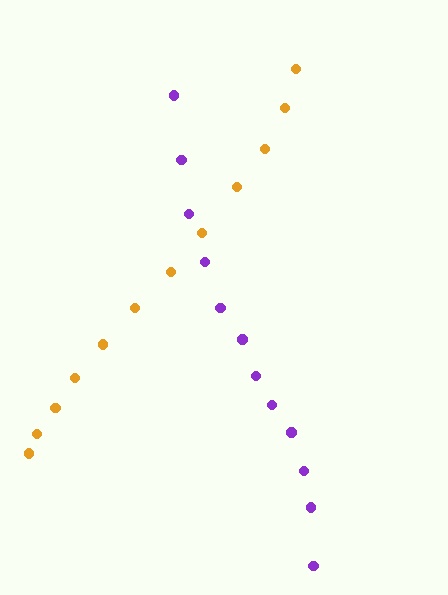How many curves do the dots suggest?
There are 2 distinct paths.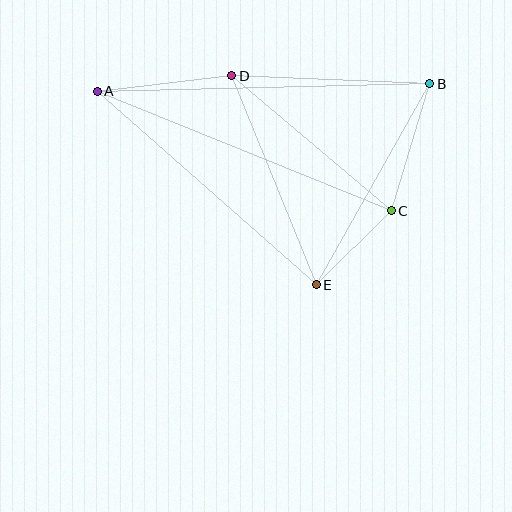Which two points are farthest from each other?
Points A and B are farthest from each other.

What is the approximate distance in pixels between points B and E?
The distance between B and E is approximately 231 pixels.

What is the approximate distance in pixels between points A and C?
The distance between A and C is approximately 317 pixels.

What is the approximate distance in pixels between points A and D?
The distance between A and D is approximately 135 pixels.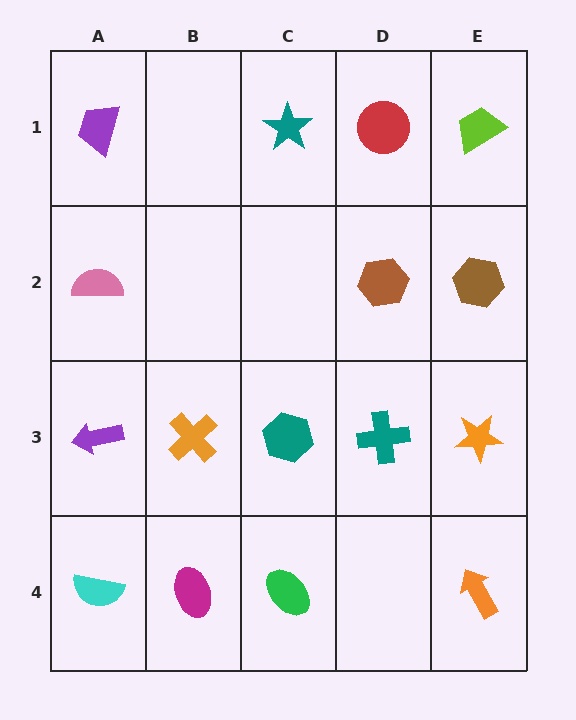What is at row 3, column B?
An orange cross.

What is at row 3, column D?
A teal cross.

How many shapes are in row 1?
4 shapes.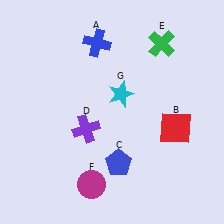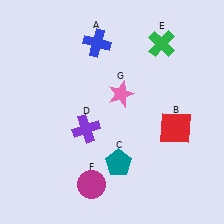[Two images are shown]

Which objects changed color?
C changed from blue to teal. G changed from cyan to pink.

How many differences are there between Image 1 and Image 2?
There are 2 differences between the two images.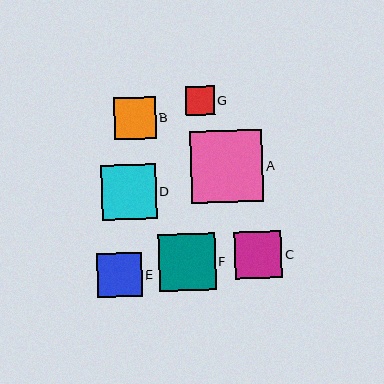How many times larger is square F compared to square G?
Square F is approximately 1.9 times the size of square G.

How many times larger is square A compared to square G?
Square A is approximately 2.5 times the size of square G.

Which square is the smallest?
Square G is the smallest with a size of approximately 29 pixels.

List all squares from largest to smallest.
From largest to smallest: A, F, D, C, E, B, G.